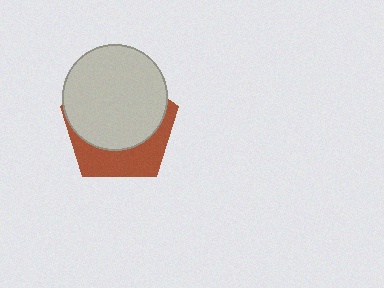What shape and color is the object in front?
The object in front is a light gray circle.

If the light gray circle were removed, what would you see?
You would see the complete brown pentagon.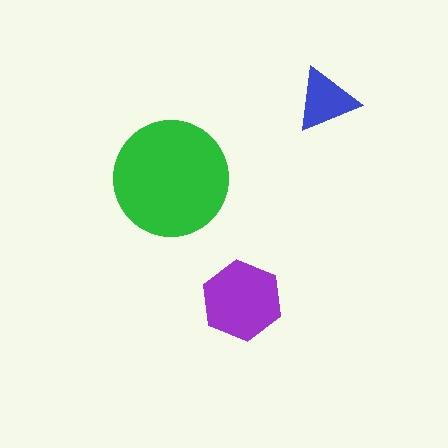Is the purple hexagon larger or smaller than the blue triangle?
Larger.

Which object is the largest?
The green circle.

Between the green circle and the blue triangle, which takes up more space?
The green circle.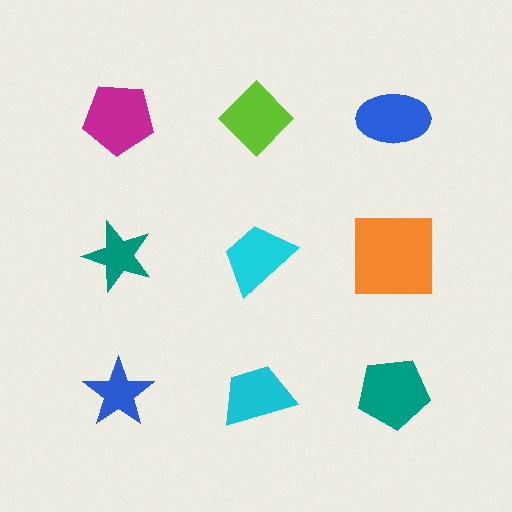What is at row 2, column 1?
A teal star.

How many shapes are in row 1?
3 shapes.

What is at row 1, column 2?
A lime diamond.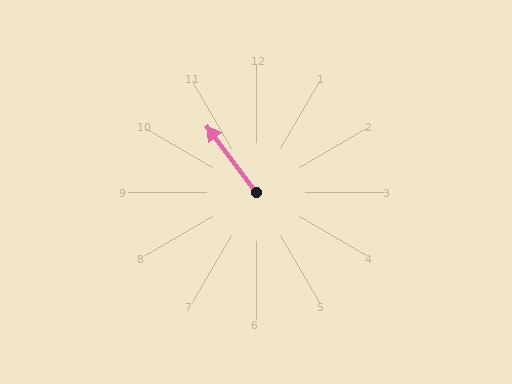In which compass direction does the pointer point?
Northwest.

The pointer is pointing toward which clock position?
Roughly 11 o'clock.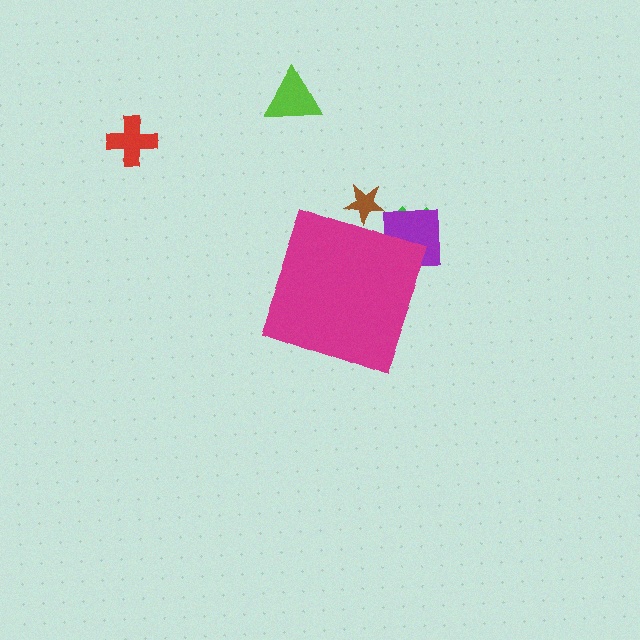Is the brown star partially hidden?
Yes, the brown star is partially hidden behind the magenta diamond.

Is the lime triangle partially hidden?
No, the lime triangle is fully visible.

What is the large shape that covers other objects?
A magenta diamond.